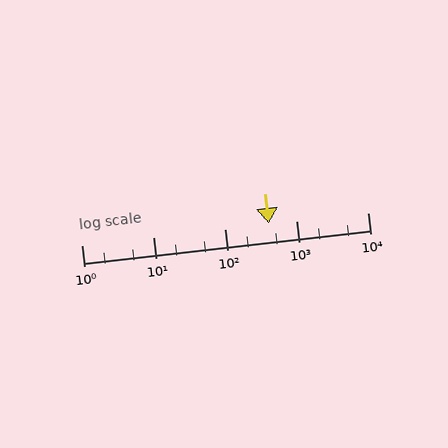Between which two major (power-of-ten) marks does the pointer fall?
The pointer is between 100 and 1000.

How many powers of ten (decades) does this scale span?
The scale spans 4 decades, from 1 to 10000.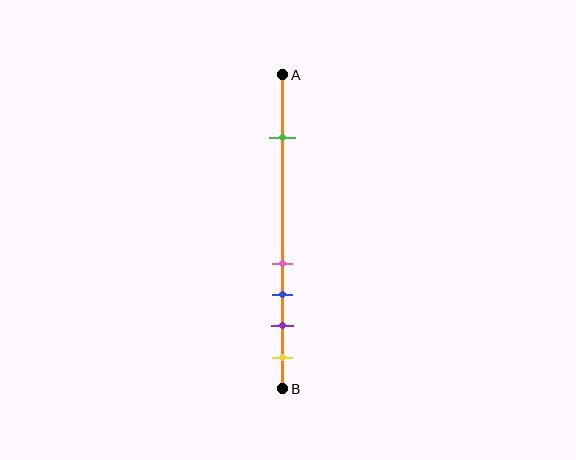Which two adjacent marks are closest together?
The pink and blue marks are the closest adjacent pair.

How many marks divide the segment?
There are 5 marks dividing the segment.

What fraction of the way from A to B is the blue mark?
The blue mark is approximately 70% (0.7) of the way from A to B.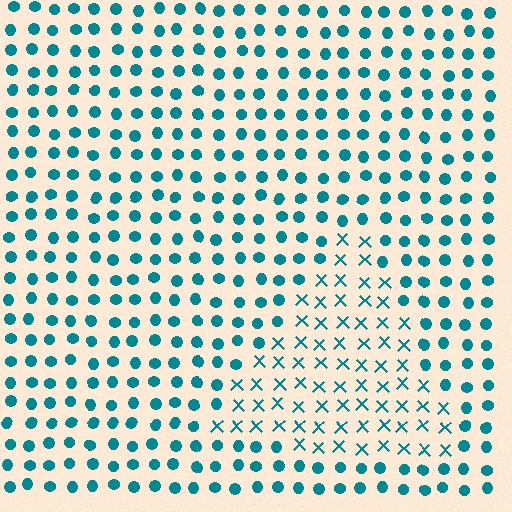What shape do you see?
I see a triangle.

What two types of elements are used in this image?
The image uses X marks inside the triangle region and circles outside it.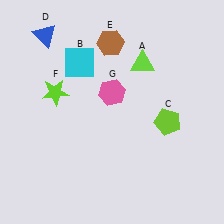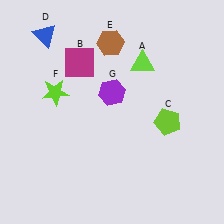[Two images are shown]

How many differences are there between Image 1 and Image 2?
There are 2 differences between the two images.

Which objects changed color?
B changed from cyan to magenta. G changed from pink to purple.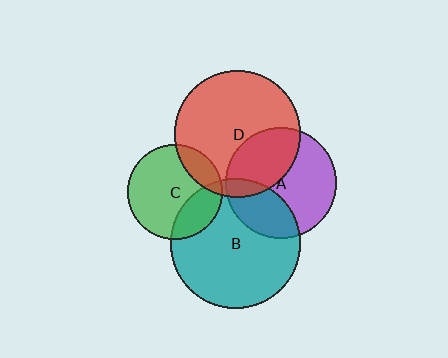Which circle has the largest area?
Circle B (teal).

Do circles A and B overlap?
Yes.